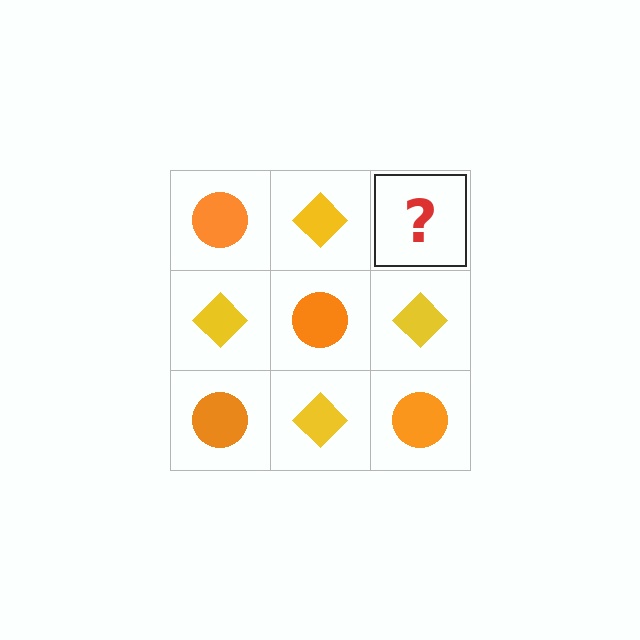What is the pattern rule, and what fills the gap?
The rule is that it alternates orange circle and yellow diamond in a checkerboard pattern. The gap should be filled with an orange circle.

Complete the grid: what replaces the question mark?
The question mark should be replaced with an orange circle.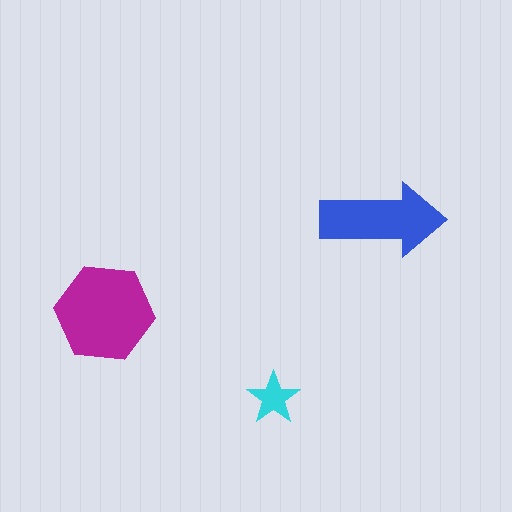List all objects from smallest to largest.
The cyan star, the blue arrow, the magenta hexagon.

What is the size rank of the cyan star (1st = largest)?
3rd.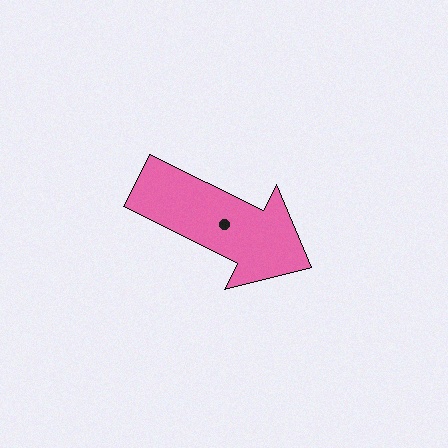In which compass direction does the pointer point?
Southeast.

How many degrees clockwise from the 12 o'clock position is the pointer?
Approximately 116 degrees.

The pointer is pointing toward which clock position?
Roughly 4 o'clock.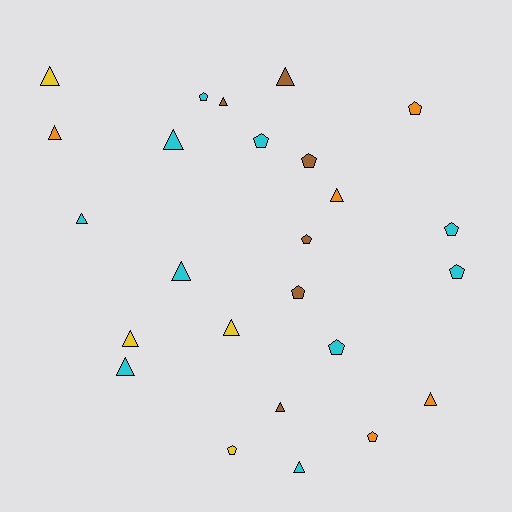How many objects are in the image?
There are 25 objects.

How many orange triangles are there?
There are 3 orange triangles.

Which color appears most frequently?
Cyan, with 10 objects.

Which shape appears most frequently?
Triangle, with 14 objects.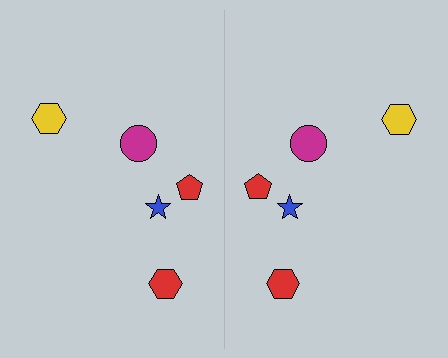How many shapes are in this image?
There are 10 shapes in this image.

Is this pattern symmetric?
Yes, this pattern has bilateral (reflection) symmetry.